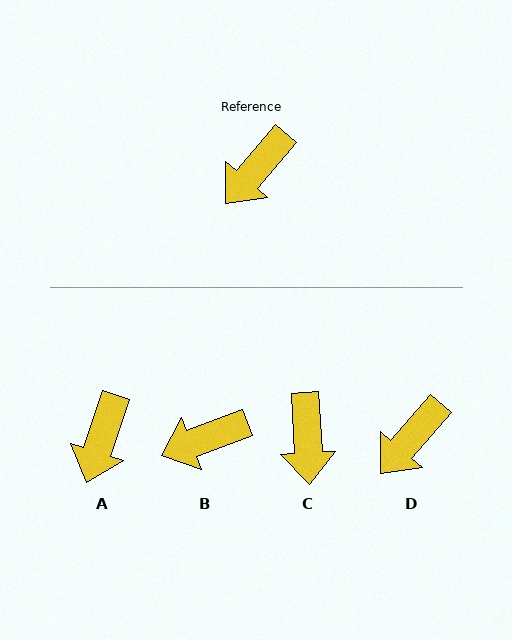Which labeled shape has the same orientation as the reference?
D.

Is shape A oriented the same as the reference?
No, it is off by about 22 degrees.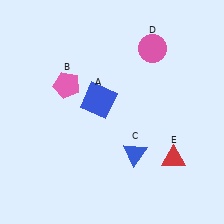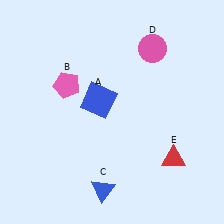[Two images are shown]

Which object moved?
The blue triangle (C) moved down.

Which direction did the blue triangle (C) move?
The blue triangle (C) moved down.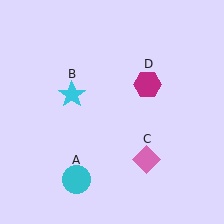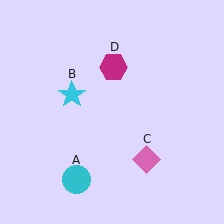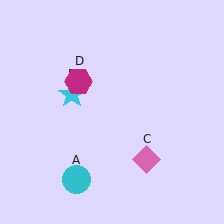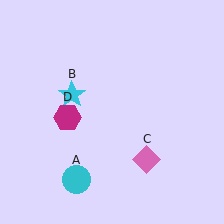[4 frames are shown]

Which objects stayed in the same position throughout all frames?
Cyan circle (object A) and cyan star (object B) and pink diamond (object C) remained stationary.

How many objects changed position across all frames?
1 object changed position: magenta hexagon (object D).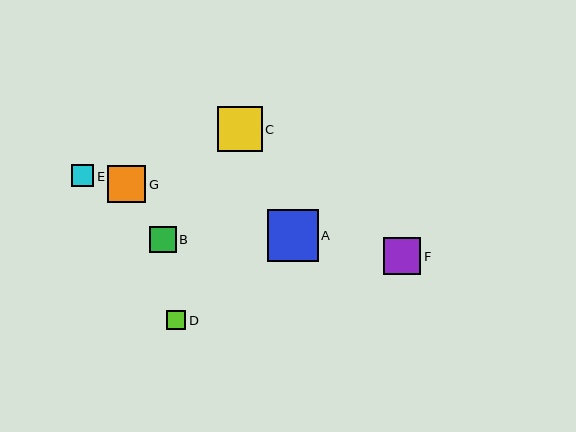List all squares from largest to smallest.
From largest to smallest: A, C, G, F, B, E, D.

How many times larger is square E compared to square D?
Square E is approximately 1.2 times the size of square D.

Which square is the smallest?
Square D is the smallest with a size of approximately 19 pixels.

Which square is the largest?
Square A is the largest with a size of approximately 51 pixels.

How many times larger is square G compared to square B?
Square G is approximately 1.4 times the size of square B.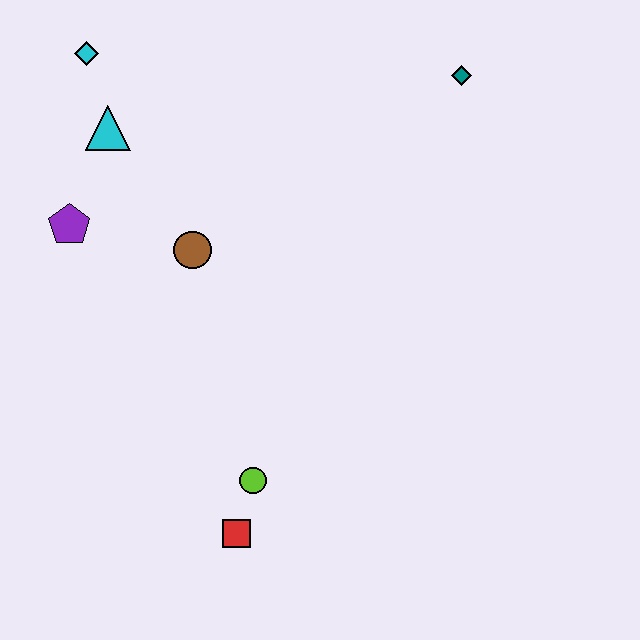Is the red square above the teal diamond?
No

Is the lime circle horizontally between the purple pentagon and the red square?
No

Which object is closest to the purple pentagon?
The cyan triangle is closest to the purple pentagon.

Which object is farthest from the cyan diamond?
The red square is farthest from the cyan diamond.